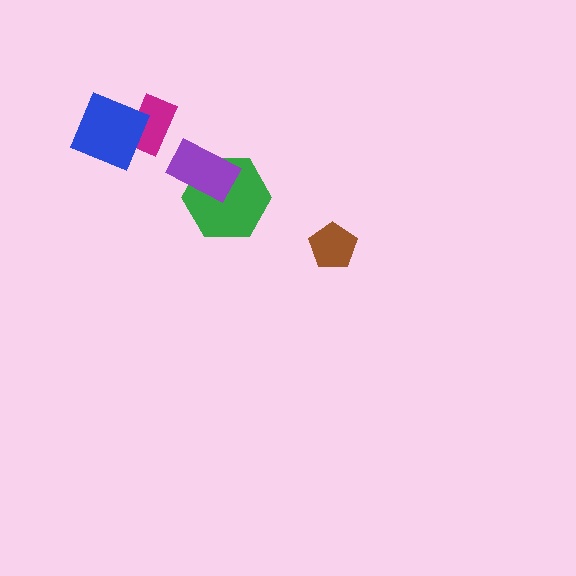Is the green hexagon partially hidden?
Yes, it is partially covered by another shape.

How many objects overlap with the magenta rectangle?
1 object overlaps with the magenta rectangle.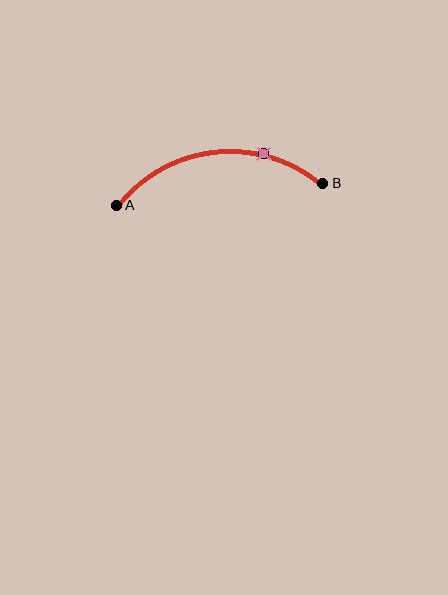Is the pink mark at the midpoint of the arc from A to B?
No. The pink mark lies on the arc but is closer to endpoint B. The arc midpoint would be at the point on the curve equidistant along the arc from both A and B.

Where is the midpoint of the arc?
The arc midpoint is the point on the curve farthest from the straight line joining A and B. It sits above that line.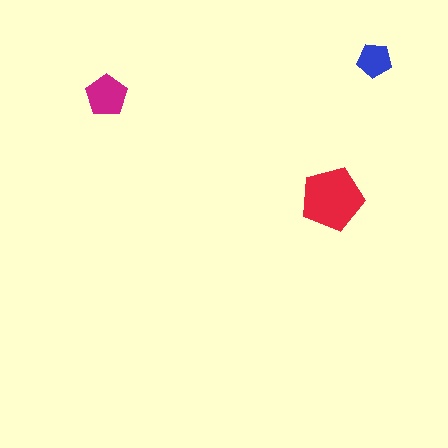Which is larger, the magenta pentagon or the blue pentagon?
The magenta one.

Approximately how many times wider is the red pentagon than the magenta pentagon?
About 1.5 times wider.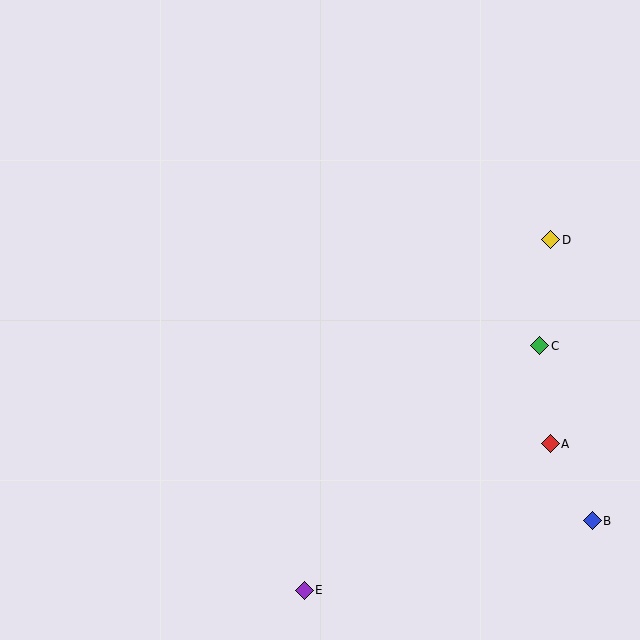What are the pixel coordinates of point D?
Point D is at (551, 240).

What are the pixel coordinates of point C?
Point C is at (540, 346).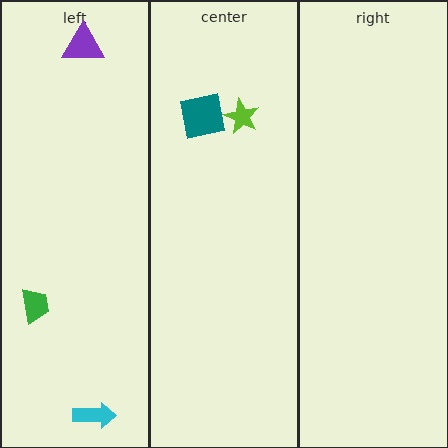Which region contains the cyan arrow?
The left region.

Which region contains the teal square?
The center region.